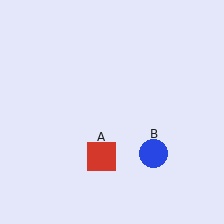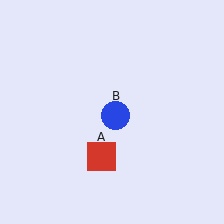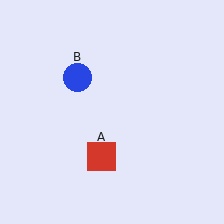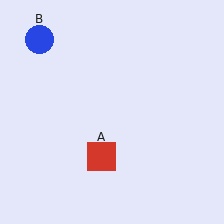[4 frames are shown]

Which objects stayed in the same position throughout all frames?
Red square (object A) remained stationary.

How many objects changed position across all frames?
1 object changed position: blue circle (object B).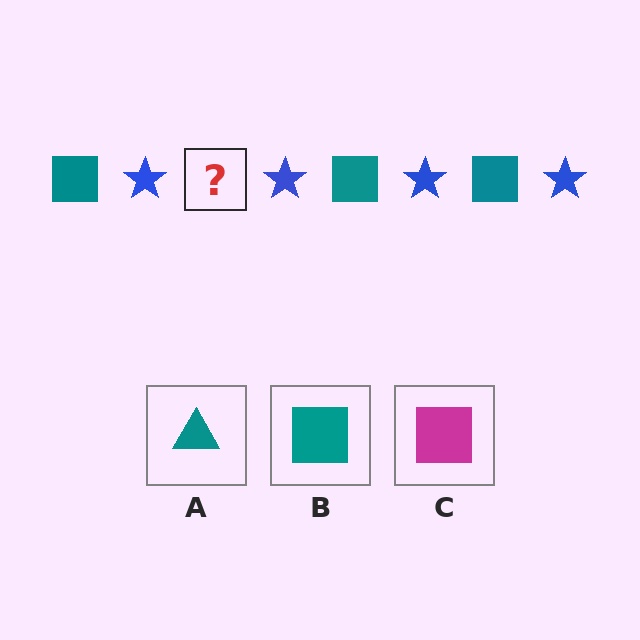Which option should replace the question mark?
Option B.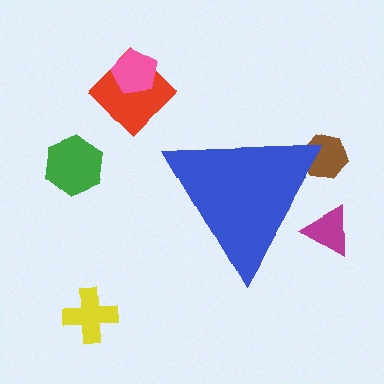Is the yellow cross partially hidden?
No, the yellow cross is fully visible.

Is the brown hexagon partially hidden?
Yes, the brown hexagon is partially hidden behind the blue triangle.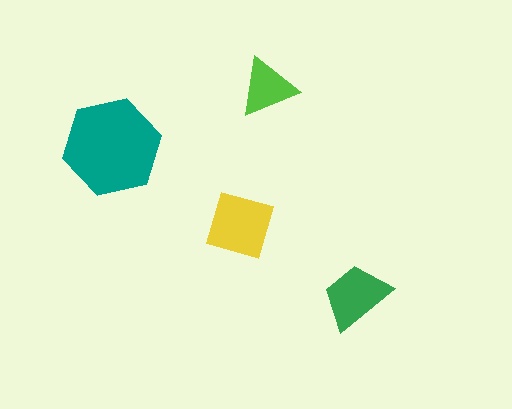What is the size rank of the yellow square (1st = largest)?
2nd.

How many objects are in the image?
There are 4 objects in the image.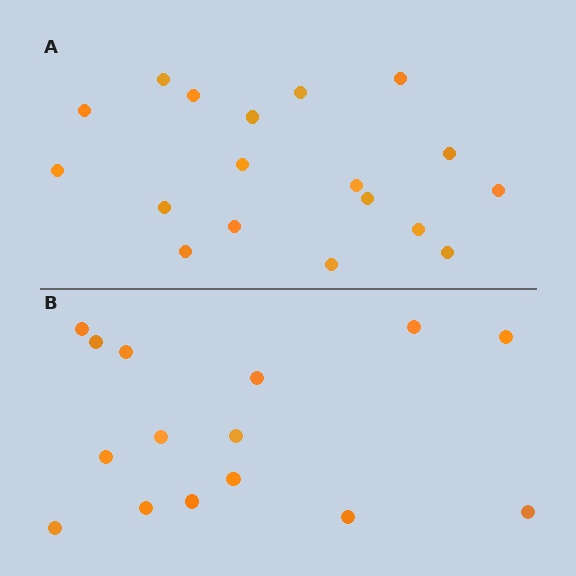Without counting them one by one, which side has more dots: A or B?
Region A (the top region) has more dots.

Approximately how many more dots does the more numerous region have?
Region A has just a few more — roughly 2 or 3 more dots than region B.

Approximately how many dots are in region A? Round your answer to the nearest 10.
About 20 dots. (The exact count is 18, which rounds to 20.)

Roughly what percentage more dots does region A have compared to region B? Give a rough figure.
About 20% more.